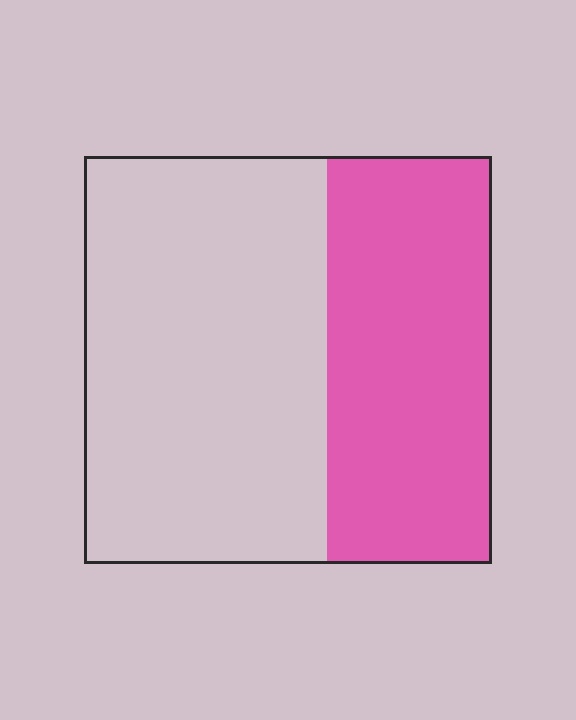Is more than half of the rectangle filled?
No.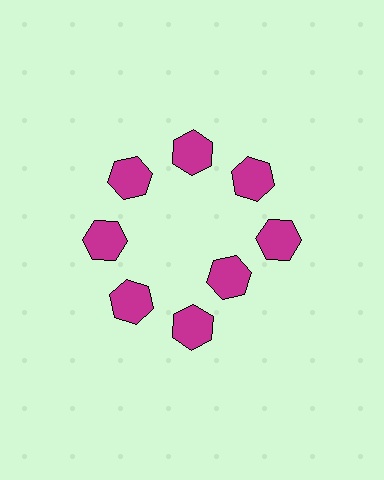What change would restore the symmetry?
The symmetry would be restored by moving it outward, back onto the ring so that all 8 hexagons sit at equal angles and equal distance from the center.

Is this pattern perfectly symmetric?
No. The 8 magenta hexagons are arranged in a ring, but one element near the 4 o'clock position is pulled inward toward the center, breaking the 8-fold rotational symmetry.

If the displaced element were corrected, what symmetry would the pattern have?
It would have 8-fold rotational symmetry — the pattern would map onto itself every 45 degrees.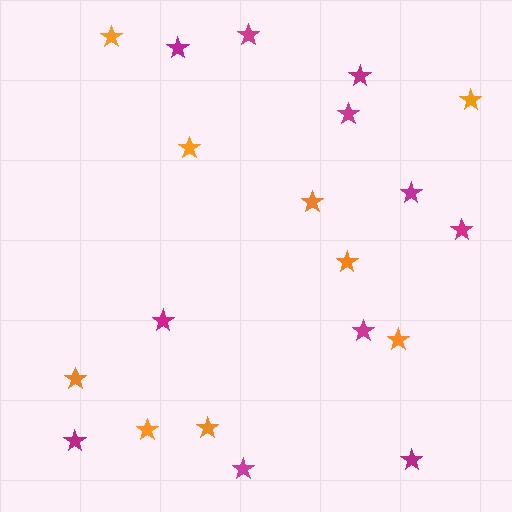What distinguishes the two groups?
There are 2 groups: one group of orange stars (9) and one group of magenta stars (11).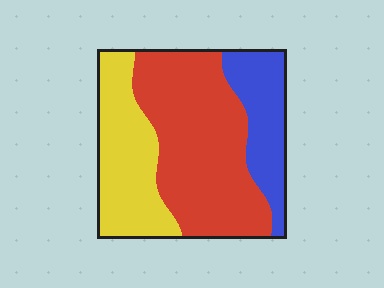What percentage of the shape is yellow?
Yellow covers roughly 30% of the shape.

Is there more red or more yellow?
Red.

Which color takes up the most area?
Red, at roughly 50%.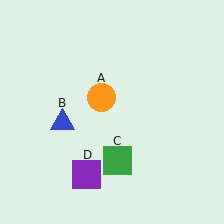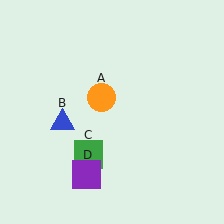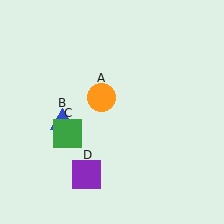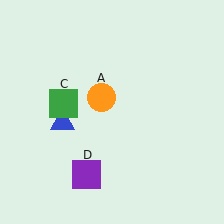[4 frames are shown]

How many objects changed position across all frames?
1 object changed position: green square (object C).